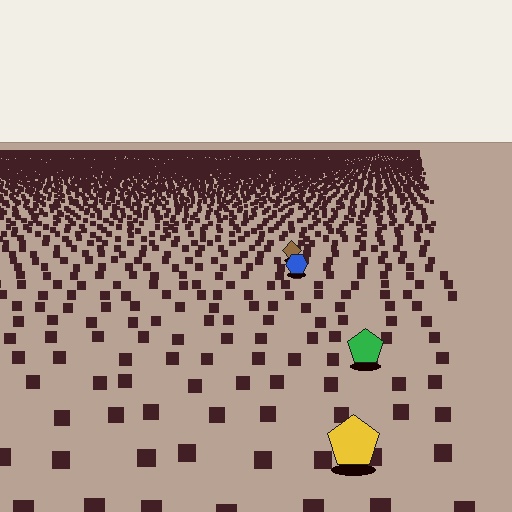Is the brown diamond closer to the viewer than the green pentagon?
No. The green pentagon is closer — you can tell from the texture gradient: the ground texture is coarser near it.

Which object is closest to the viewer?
The yellow pentagon is closest. The texture marks near it are larger and more spread out.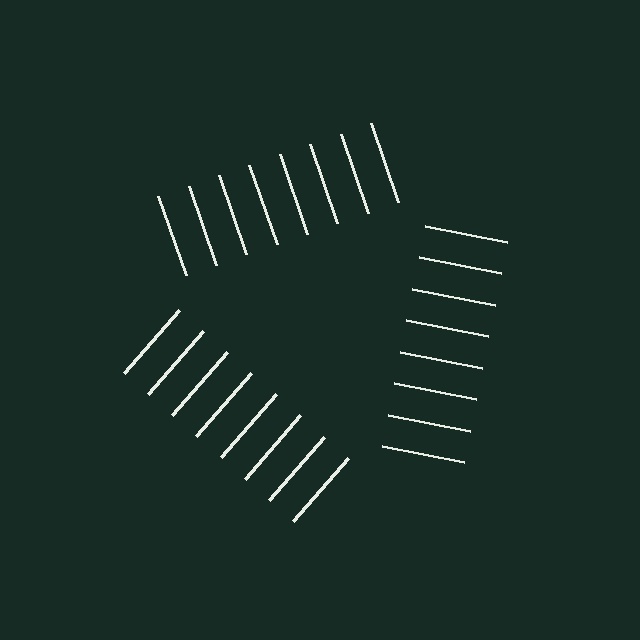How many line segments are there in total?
24 — 8 along each of the 3 edges.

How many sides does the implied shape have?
3 sides — the line-ends trace a triangle.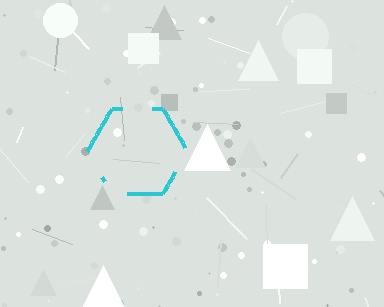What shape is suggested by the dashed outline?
The dashed outline suggests a hexagon.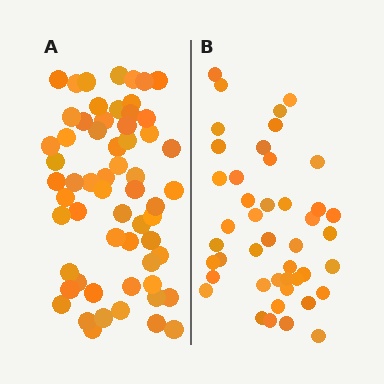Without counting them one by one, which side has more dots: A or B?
Region A (the left region) has more dots.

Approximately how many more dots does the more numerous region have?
Region A has approximately 15 more dots than region B.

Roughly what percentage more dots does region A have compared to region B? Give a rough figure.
About 35% more.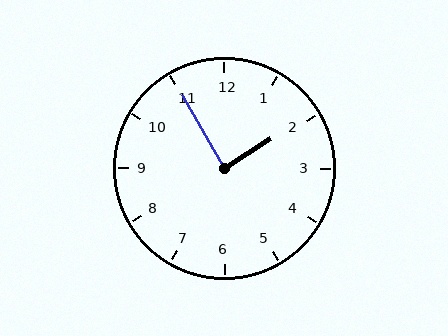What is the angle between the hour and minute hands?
Approximately 88 degrees.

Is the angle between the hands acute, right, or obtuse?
It is right.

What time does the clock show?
1:55.